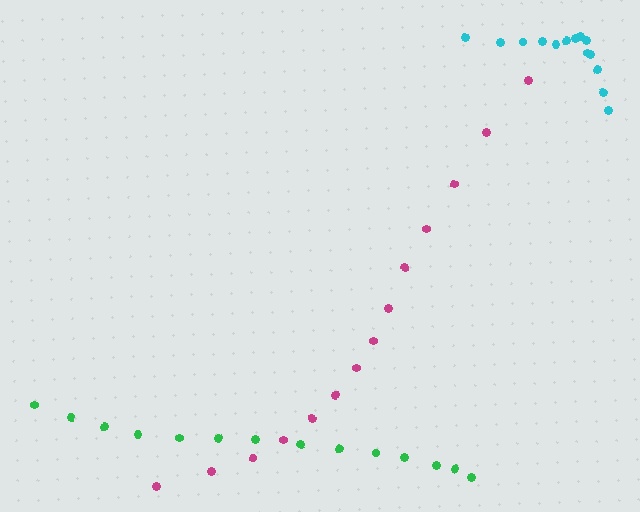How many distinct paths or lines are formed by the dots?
There are 3 distinct paths.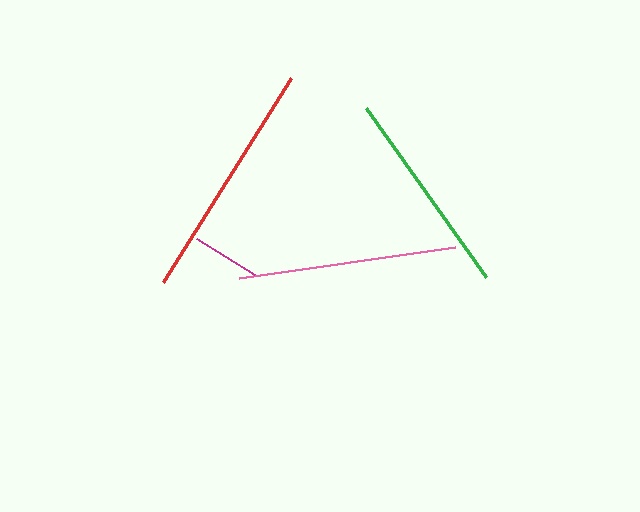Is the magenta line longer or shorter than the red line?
The red line is longer than the magenta line.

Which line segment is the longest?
The red line is the longest at approximately 241 pixels.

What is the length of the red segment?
The red segment is approximately 241 pixels long.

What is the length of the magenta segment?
The magenta segment is approximately 68 pixels long.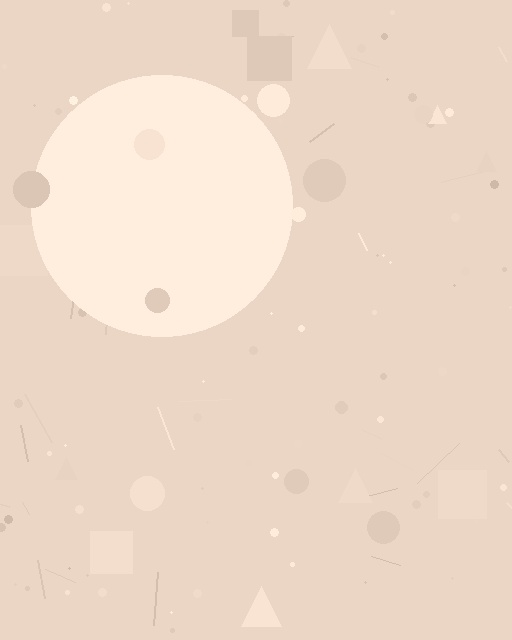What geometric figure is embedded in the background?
A circle is embedded in the background.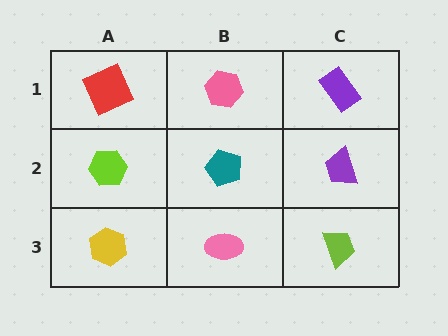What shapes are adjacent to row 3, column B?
A teal pentagon (row 2, column B), a yellow hexagon (row 3, column A), a lime trapezoid (row 3, column C).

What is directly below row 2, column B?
A pink ellipse.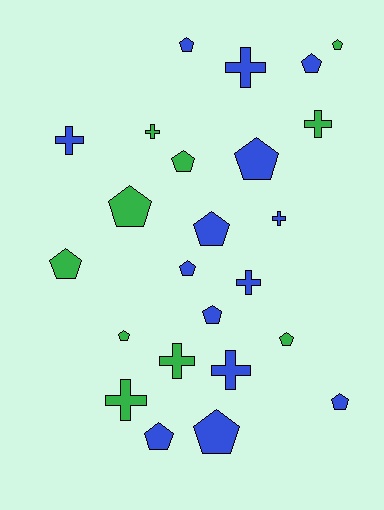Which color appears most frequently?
Blue, with 14 objects.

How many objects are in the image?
There are 24 objects.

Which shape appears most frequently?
Pentagon, with 15 objects.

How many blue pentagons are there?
There are 9 blue pentagons.